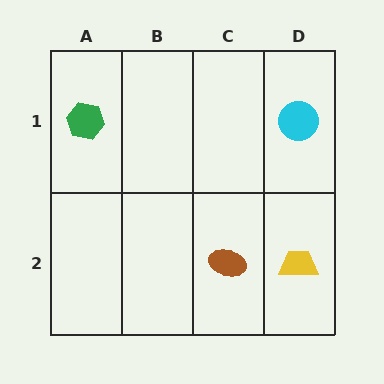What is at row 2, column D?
A yellow trapezoid.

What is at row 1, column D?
A cyan circle.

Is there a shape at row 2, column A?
No, that cell is empty.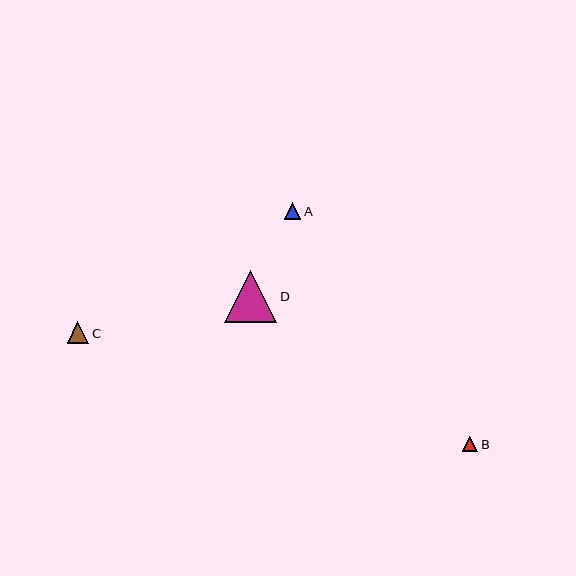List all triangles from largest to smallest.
From largest to smallest: D, C, A, B.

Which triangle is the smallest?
Triangle B is the smallest with a size of approximately 15 pixels.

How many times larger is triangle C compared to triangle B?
Triangle C is approximately 1.4 times the size of triangle B.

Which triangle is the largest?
Triangle D is the largest with a size of approximately 52 pixels.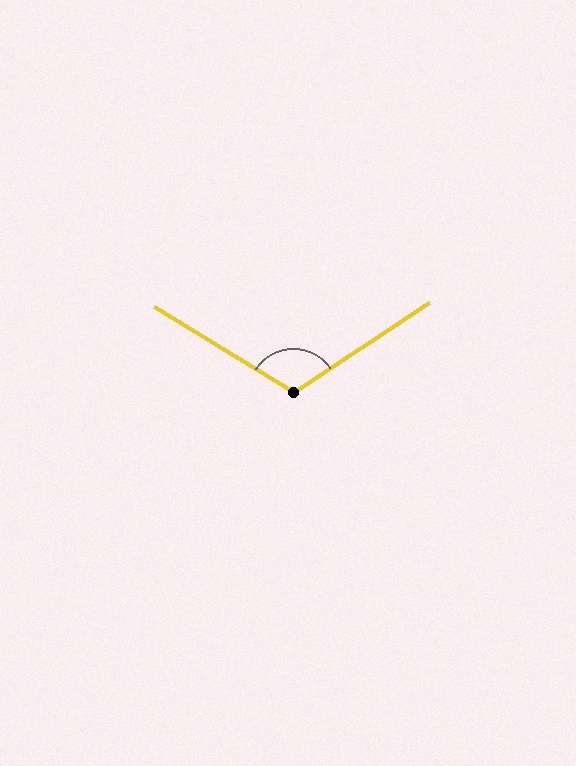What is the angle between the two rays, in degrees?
Approximately 115 degrees.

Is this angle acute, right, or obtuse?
It is obtuse.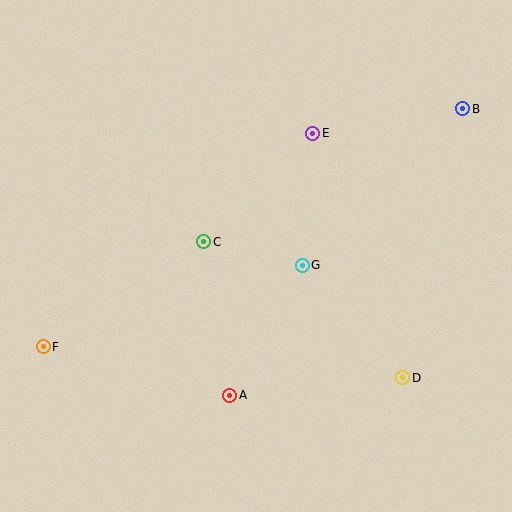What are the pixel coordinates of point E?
Point E is at (313, 133).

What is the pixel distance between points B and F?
The distance between B and F is 482 pixels.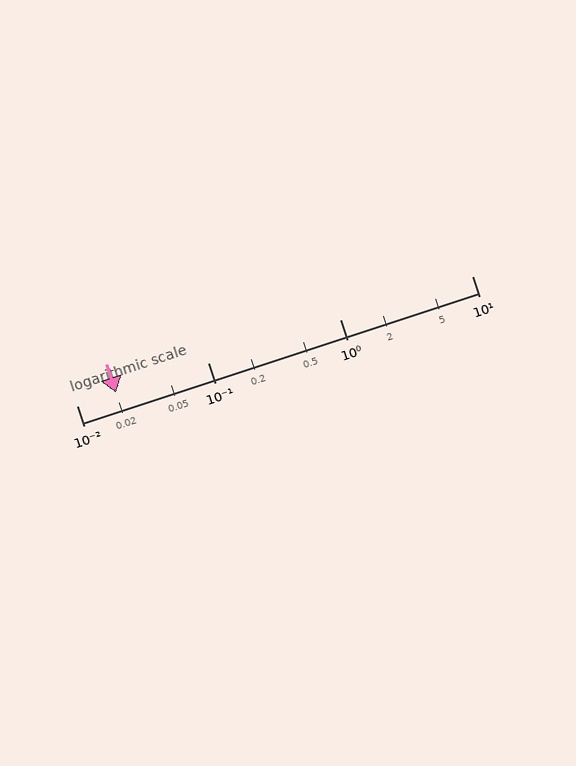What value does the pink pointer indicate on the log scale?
The pointer indicates approximately 0.02.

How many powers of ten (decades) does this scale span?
The scale spans 3 decades, from 0.01 to 10.